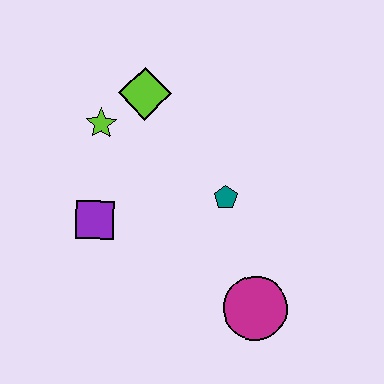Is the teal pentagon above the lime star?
No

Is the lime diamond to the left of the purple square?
No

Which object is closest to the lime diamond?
The lime star is closest to the lime diamond.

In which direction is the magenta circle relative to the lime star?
The magenta circle is below the lime star.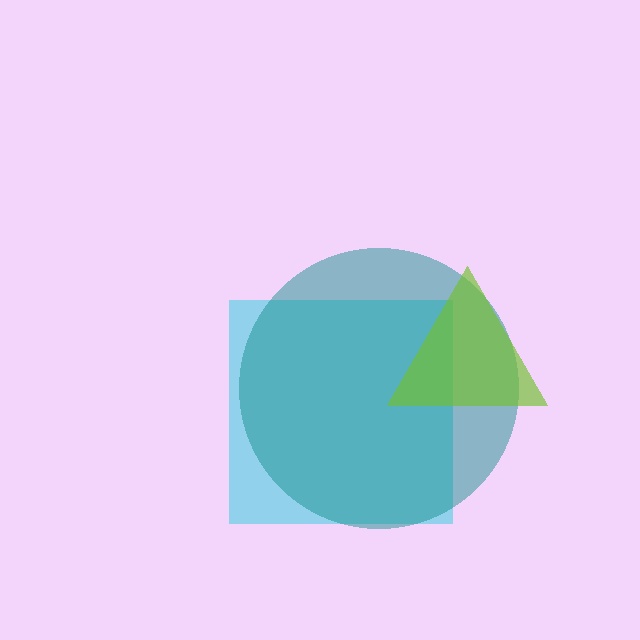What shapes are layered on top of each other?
The layered shapes are: a cyan square, a teal circle, a lime triangle.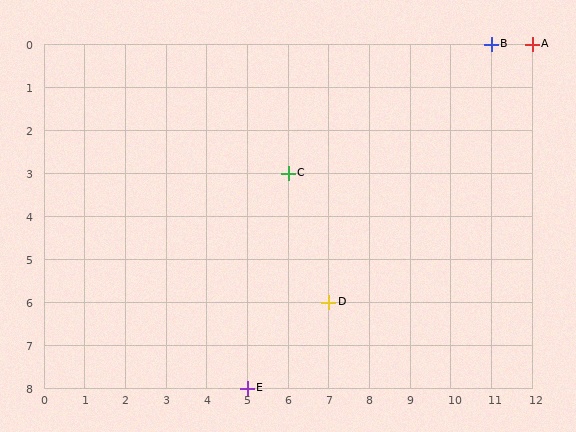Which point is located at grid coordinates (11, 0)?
Point B is at (11, 0).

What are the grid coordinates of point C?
Point C is at grid coordinates (6, 3).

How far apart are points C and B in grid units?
Points C and B are 5 columns and 3 rows apart (about 5.8 grid units diagonally).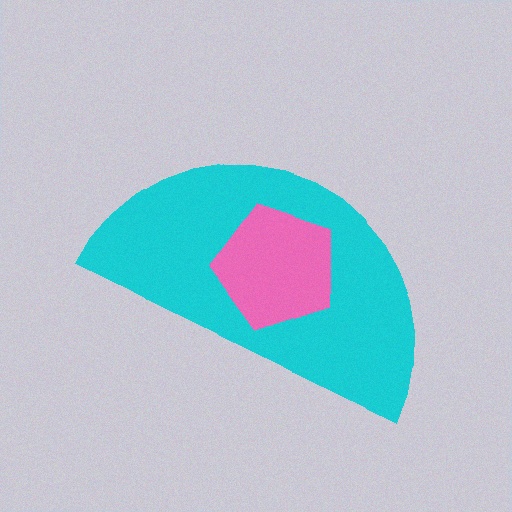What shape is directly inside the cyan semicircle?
The pink pentagon.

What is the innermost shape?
The pink pentagon.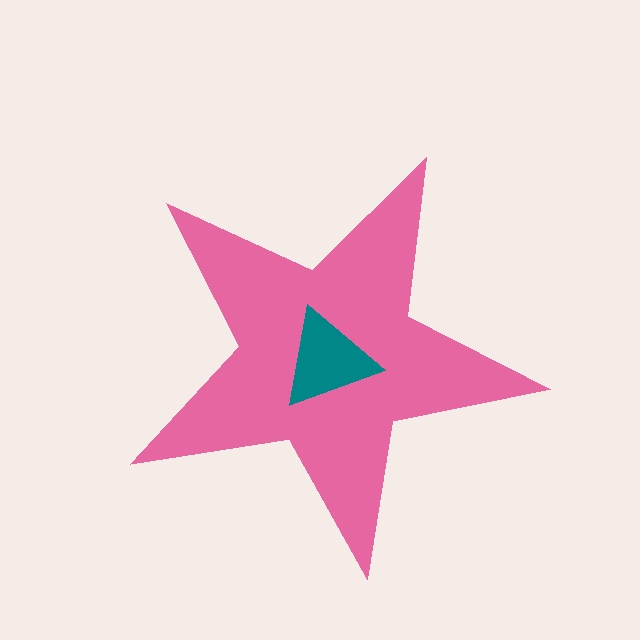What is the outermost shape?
The pink star.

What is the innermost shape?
The teal triangle.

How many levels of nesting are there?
2.